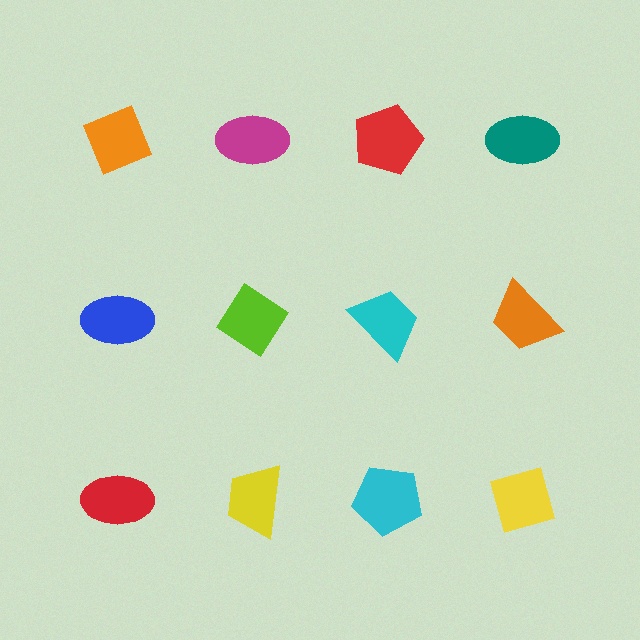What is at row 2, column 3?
A cyan trapezoid.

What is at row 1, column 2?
A magenta ellipse.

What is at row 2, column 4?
An orange trapezoid.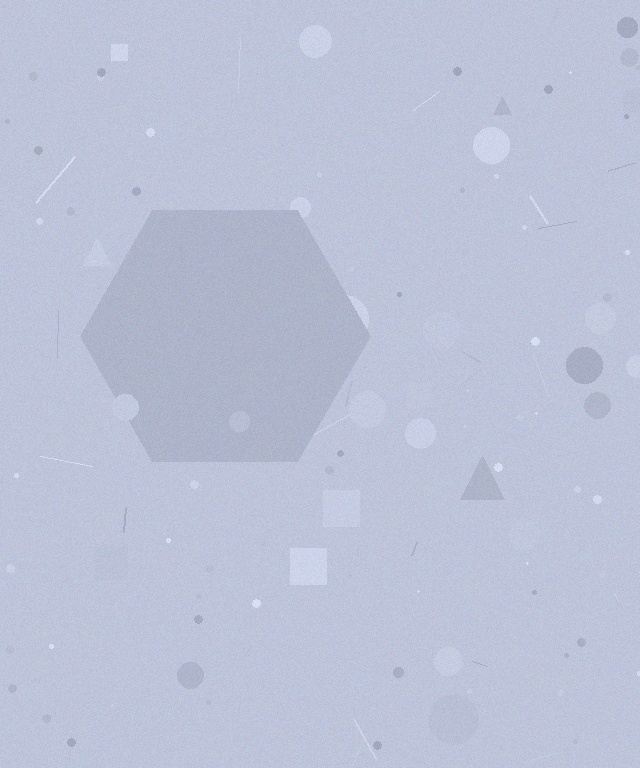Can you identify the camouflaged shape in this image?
The camouflaged shape is a hexagon.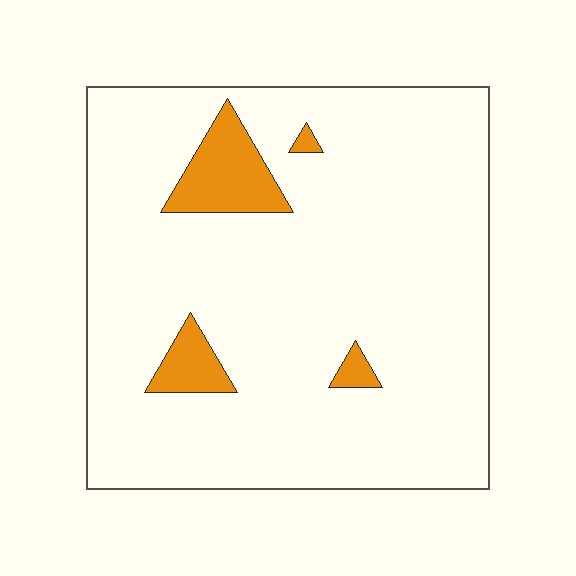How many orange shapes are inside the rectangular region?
4.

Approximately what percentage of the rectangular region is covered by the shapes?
Approximately 10%.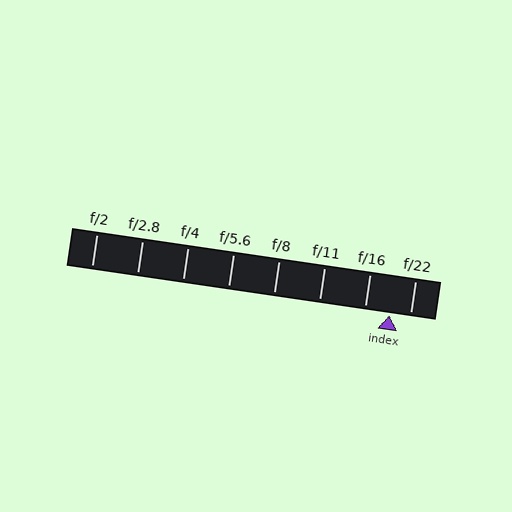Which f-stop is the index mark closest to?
The index mark is closest to f/22.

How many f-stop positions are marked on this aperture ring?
There are 8 f-stop positions marked.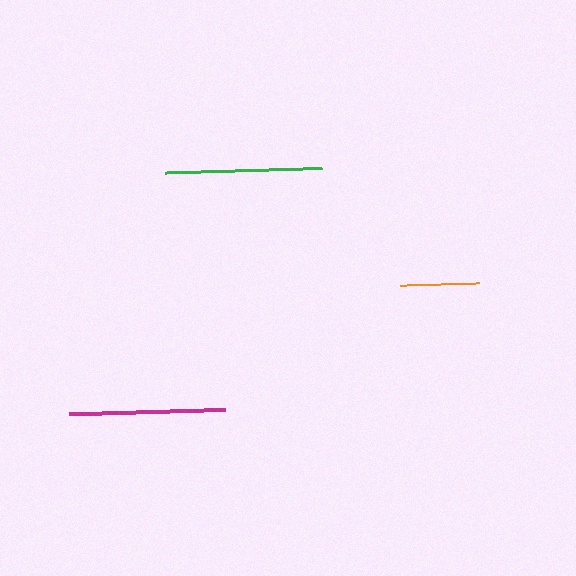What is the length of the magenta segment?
The magenta segment is approximately 156 pixels long.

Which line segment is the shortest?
The orange line is the shortest at approximately 78 pixels.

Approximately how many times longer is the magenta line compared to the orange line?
The magenta line is approximately 2.0 times the length of the orange line.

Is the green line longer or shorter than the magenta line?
The green line is longer than the magenta line.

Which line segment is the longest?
The green line is the longest at approximately 158 pixels.